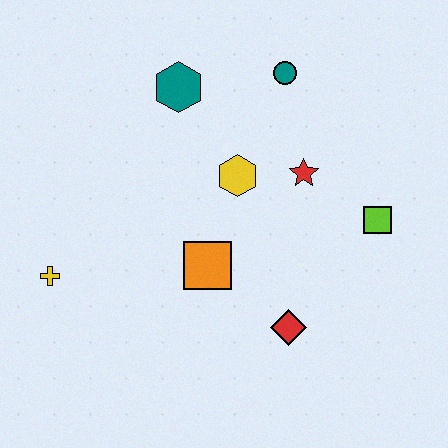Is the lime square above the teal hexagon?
No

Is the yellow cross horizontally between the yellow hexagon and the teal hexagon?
No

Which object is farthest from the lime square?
The yellow cross is farthest from the lime square.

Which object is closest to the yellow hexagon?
The red star is closest to the yellow hexagon.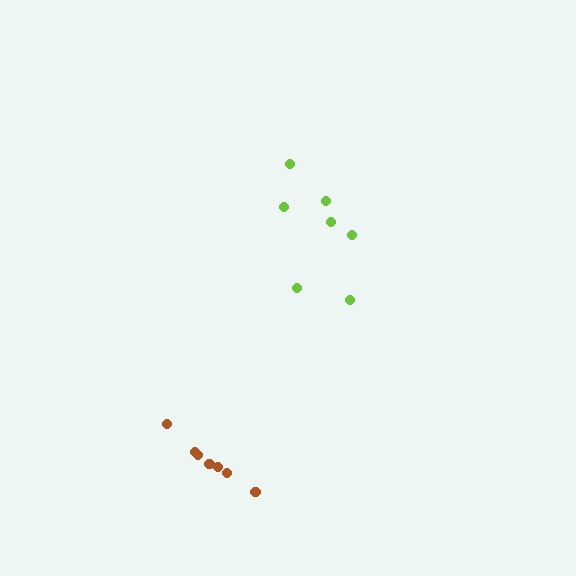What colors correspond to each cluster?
The clusters are colored: brown, lime.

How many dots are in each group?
Group 1: 7 dots, Group 2: 7 dots (14 total).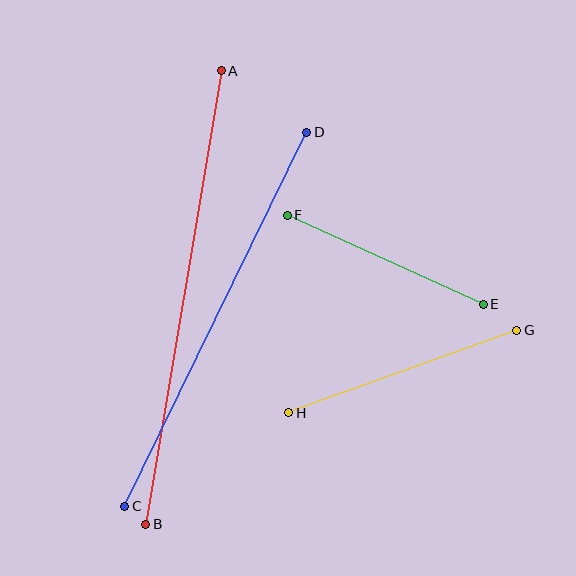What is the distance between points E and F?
The distance is approximately 215 pixels.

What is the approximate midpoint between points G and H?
The midpoint is at approximately (403, 371) pixels.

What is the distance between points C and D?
The distance is approximately 416 pixels.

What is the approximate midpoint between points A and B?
The midpoint is at approximately (183, 298) pixels.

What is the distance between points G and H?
The distance is approximately 243 pixels.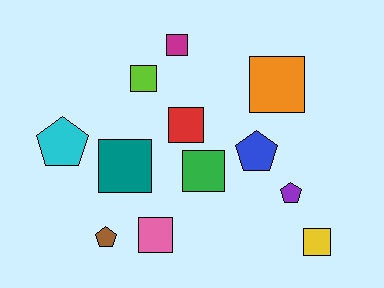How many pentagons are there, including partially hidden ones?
There are 4 pentagons.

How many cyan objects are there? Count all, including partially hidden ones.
There is 1 cyan object.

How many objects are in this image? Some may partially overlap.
There are 12 objects.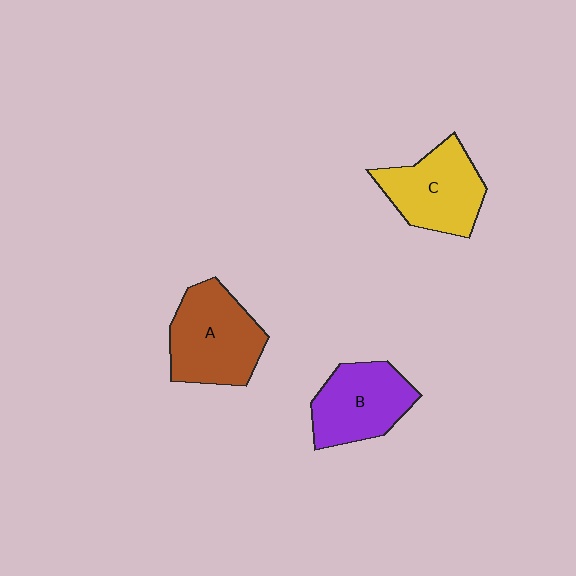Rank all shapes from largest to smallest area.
From largest to smallest: A (brown), C (yellow), B (purple).